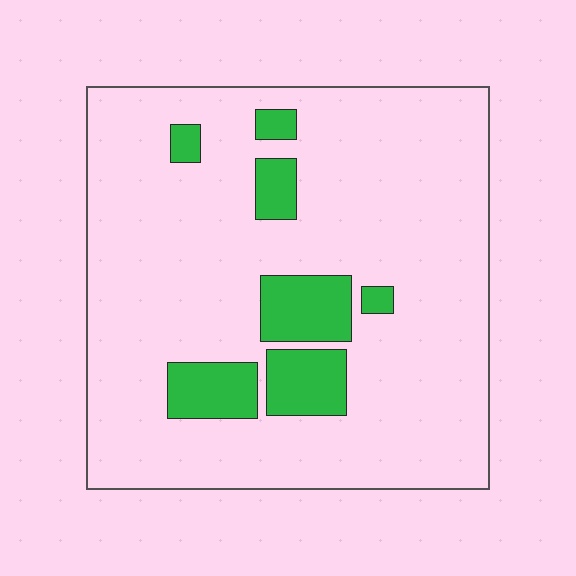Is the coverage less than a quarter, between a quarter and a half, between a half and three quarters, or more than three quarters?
Less than a quarter.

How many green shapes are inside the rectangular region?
7.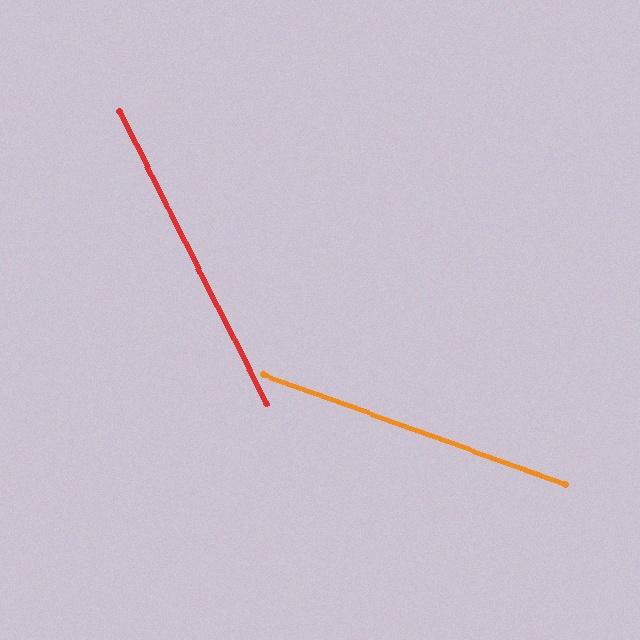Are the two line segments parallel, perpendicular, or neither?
Neither parallel nor perpendicular — they differ by about 43°.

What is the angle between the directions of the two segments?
Approximately 43 degrees.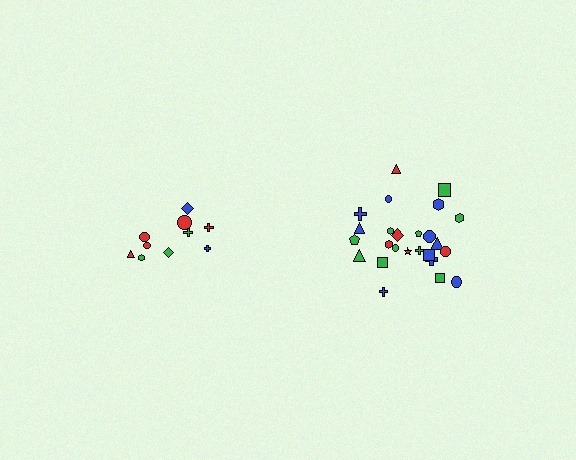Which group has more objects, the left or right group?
The right group.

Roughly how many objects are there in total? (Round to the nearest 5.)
Roughly 35 objects in total.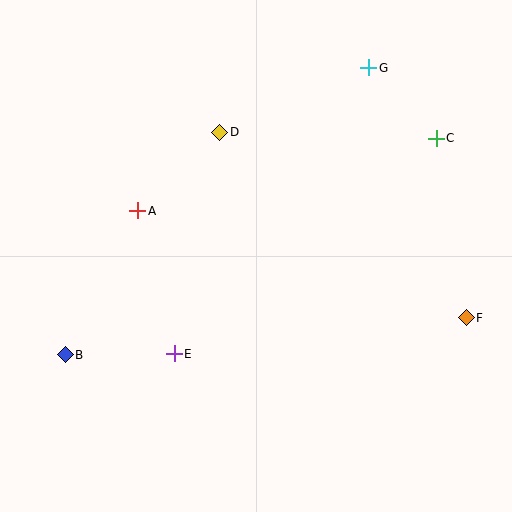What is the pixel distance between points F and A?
The distance between F and A is 345 pixels.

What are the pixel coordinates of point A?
Point A is at (138, 211).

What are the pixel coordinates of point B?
Point B is at (65, 355).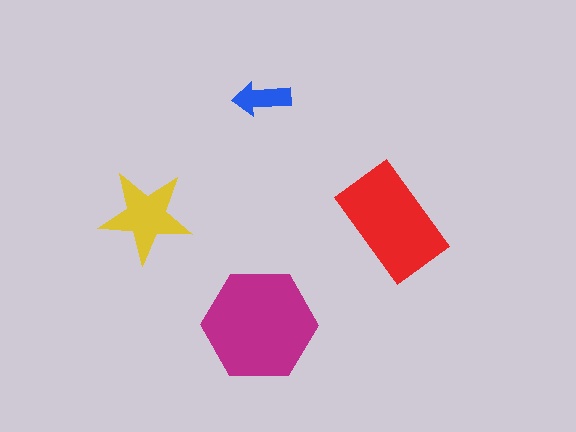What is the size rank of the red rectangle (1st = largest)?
2nd.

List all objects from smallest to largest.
The blue arrow, the yellow star, the red rectangle, the magenta hexagon.